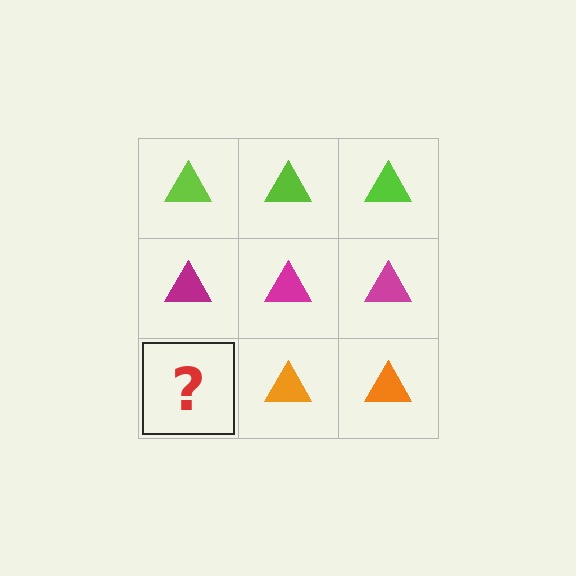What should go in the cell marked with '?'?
The missing cell should contain an orange triangle.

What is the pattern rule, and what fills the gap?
The rule is that each row has a consistent color. The gap should be filled with an orange triangle.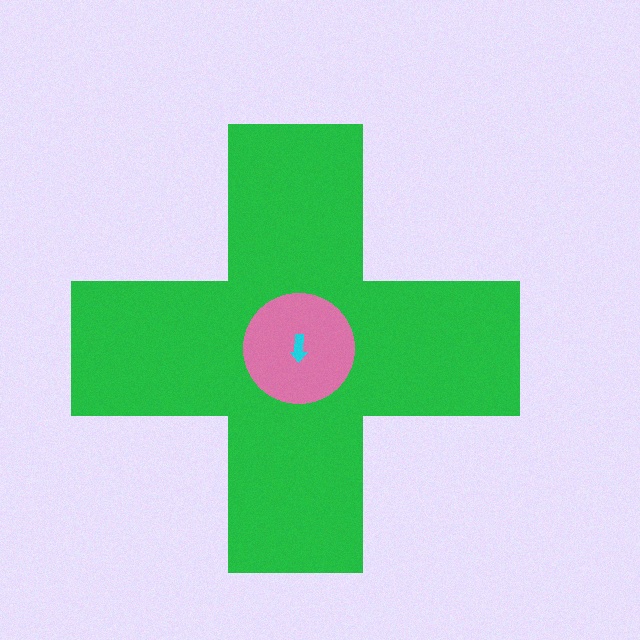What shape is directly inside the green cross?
The pink circle.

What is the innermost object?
The cyan arrow.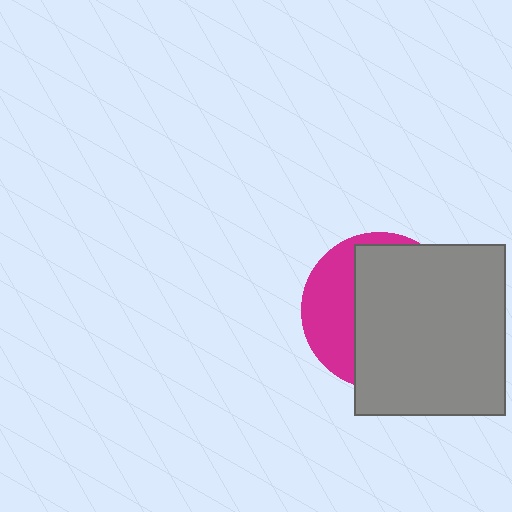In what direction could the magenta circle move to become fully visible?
The magenta circle could move left. That would shift it out from behind the gray rectangle entirely.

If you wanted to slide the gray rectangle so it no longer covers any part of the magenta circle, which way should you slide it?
Slide it right — that is the most direct way to separate the two shapes.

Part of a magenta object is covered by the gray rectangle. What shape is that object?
It is a circle.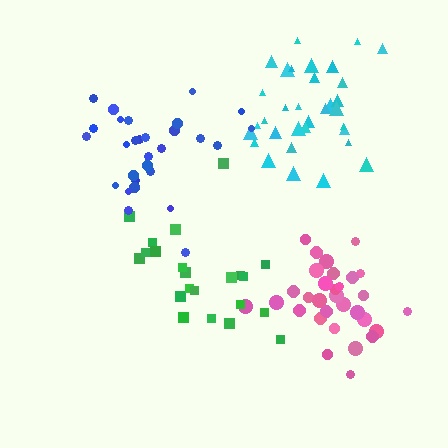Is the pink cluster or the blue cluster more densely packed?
Pink.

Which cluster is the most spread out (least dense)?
Blue.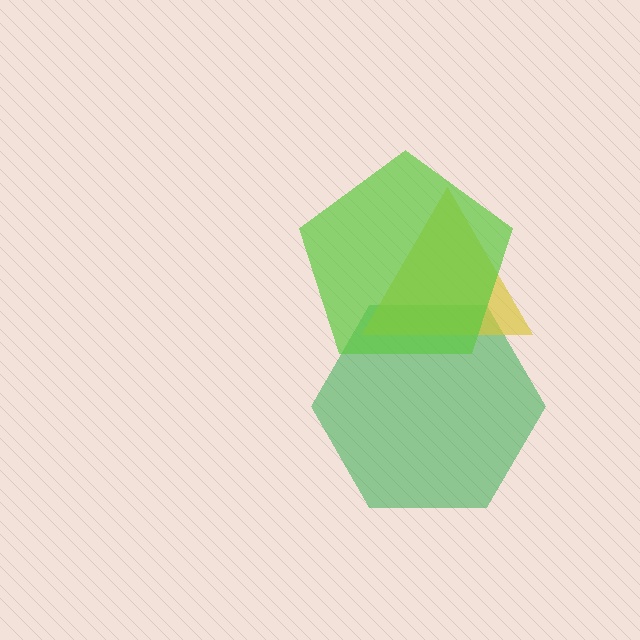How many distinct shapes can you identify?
There are 3 distinct shapes: a green hexagon, a yellow triangle, a lime pentagon.